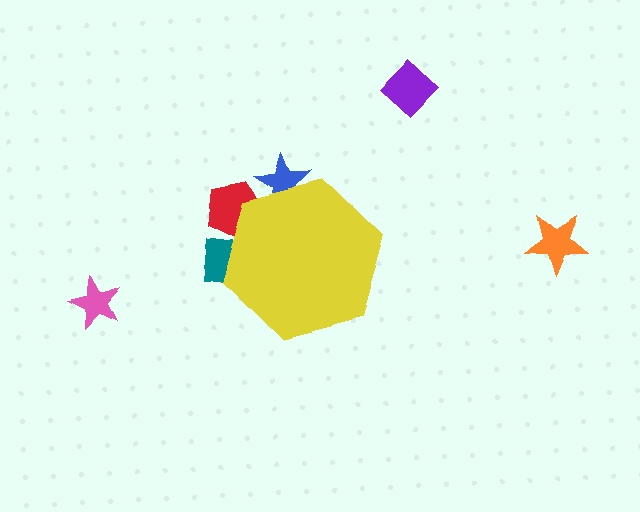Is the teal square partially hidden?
Yes, the teal square is partially hidden behind the yellow hexagon.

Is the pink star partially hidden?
No, the pink star is fully visible.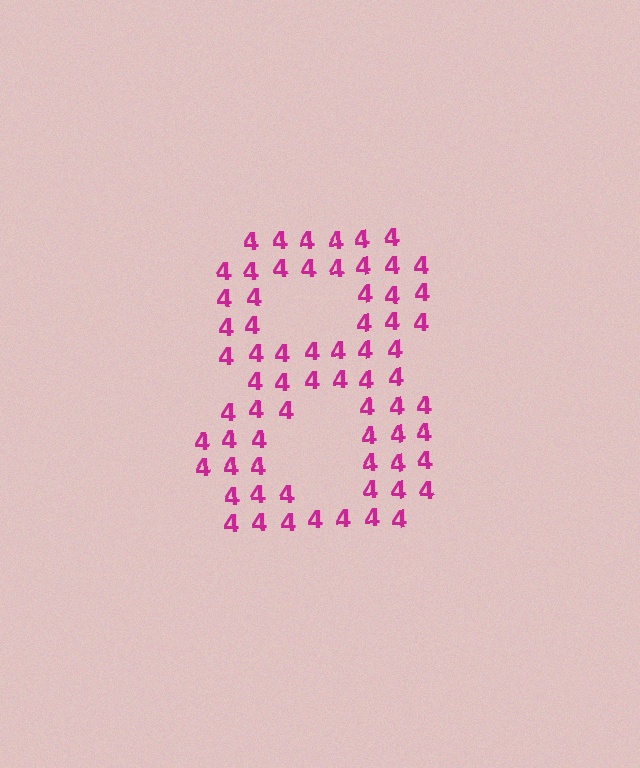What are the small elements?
The small elements are digit 4's.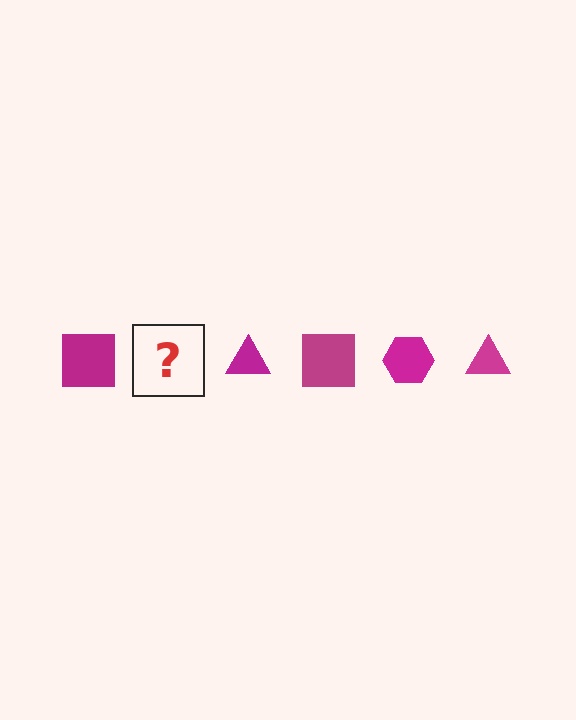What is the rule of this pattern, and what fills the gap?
The rule is that the pattern cycles through square, hexagon, triangle shapes in magenta. The gap should be filled with a magenta hexagon.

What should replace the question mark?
The question mark should be replaced with a magenta hexagon.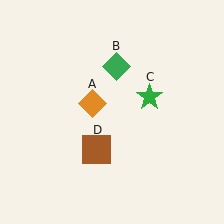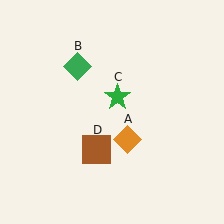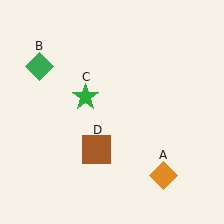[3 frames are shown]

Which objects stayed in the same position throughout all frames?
Brown square (object D) remained stationary.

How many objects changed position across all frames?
3 objects changed position: orange diamond (object A), green diamond (object B), green star (object C).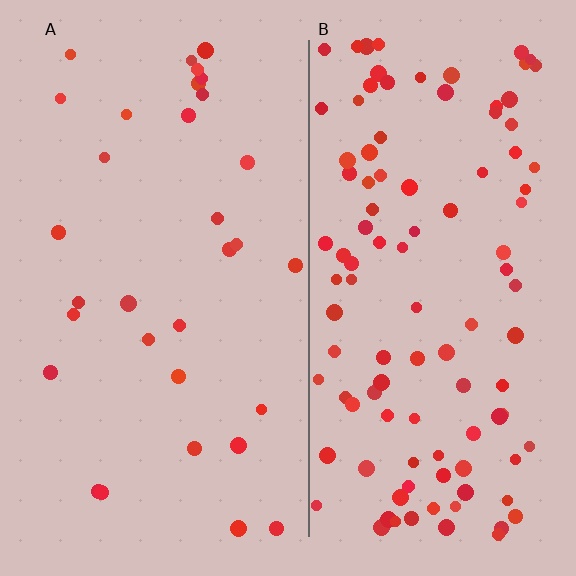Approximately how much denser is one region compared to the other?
Approximately 3.3× — region B over region A.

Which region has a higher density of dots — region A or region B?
B (the right).